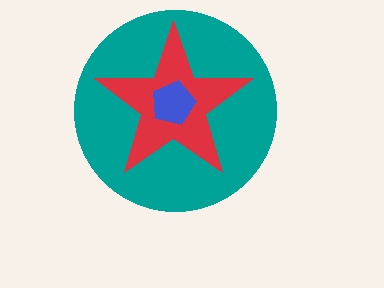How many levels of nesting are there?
3.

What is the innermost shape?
The blue pentagon.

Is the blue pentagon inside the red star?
Yes.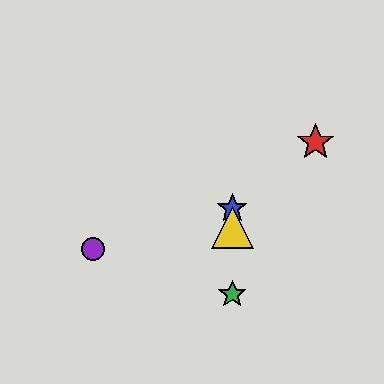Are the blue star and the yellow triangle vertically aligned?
Yes, both are at x≈232.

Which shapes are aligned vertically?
The blue star, the green star, the yellow triangle are aligned vertically.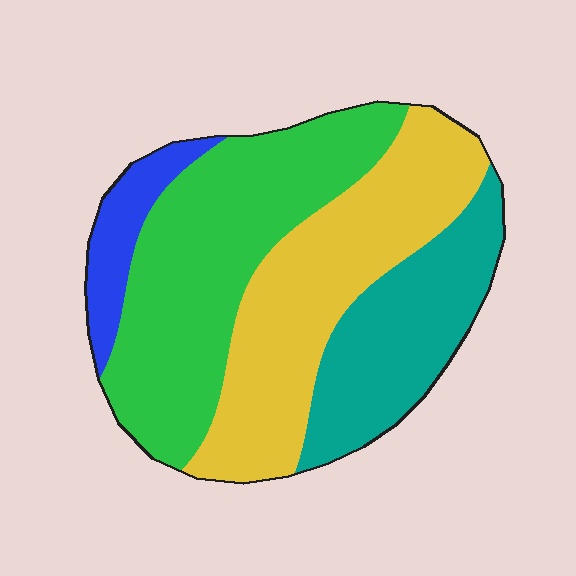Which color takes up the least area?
Blue, at roughly 10%.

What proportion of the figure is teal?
Teal covers about 20% of the figure.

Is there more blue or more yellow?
Yellow.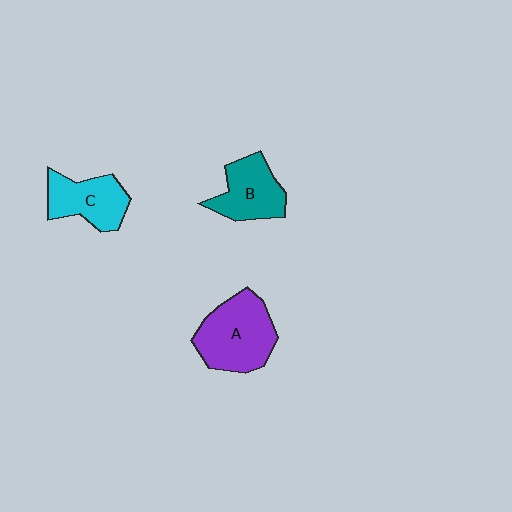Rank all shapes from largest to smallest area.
From largest to smallest: A (purple), C (cyan), B (teal).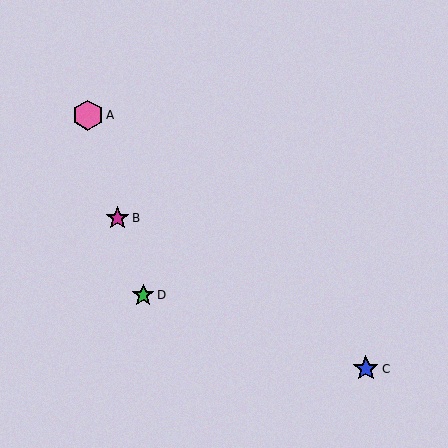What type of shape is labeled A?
Shape A is a pink hexagon.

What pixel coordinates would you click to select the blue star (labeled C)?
Click at (366, 369) to select the blue star C.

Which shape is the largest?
The pink hexagon (labeled A) is the largest.